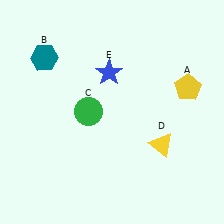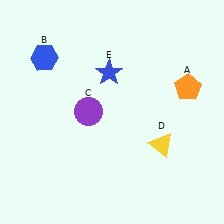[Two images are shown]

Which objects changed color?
A changed from yellow to orange. B changed from teal to blue. C changed from green to purple.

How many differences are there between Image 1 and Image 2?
There are 3 differences between the two images.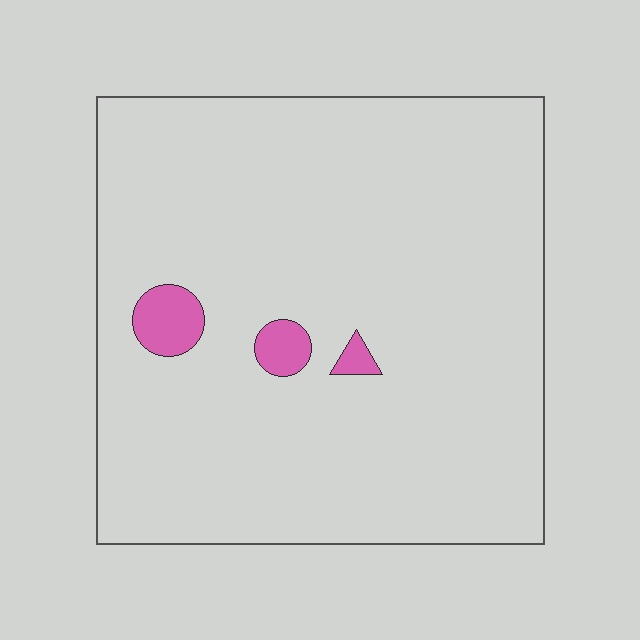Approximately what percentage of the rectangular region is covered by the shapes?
Approximately 5%.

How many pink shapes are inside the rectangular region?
3.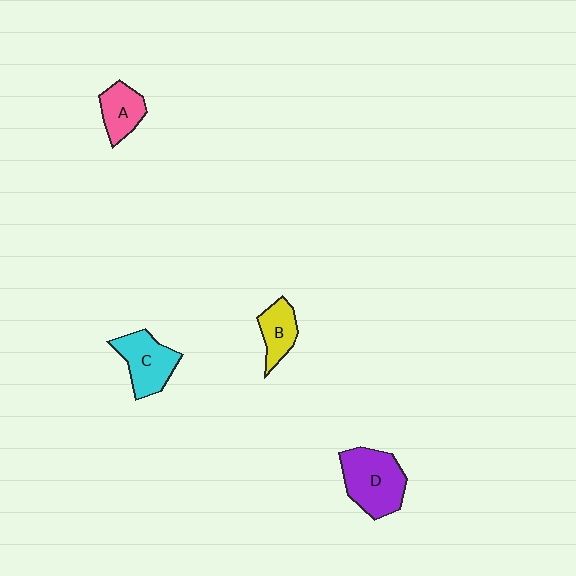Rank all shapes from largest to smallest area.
From largest to smallest: D (purple), C (cyan), A (pink), B (yellow).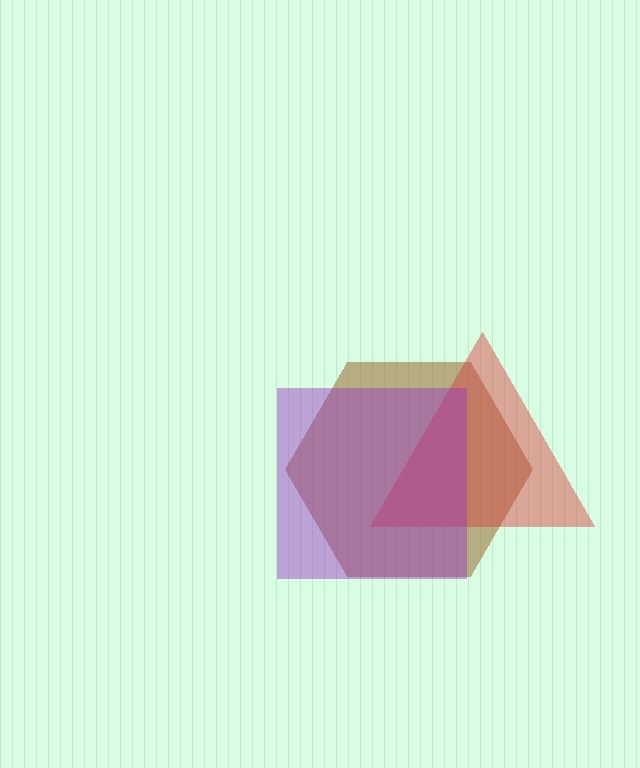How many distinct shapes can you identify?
There are 3 distinct shapes: a brown hexagon, a red triangle, a purple square.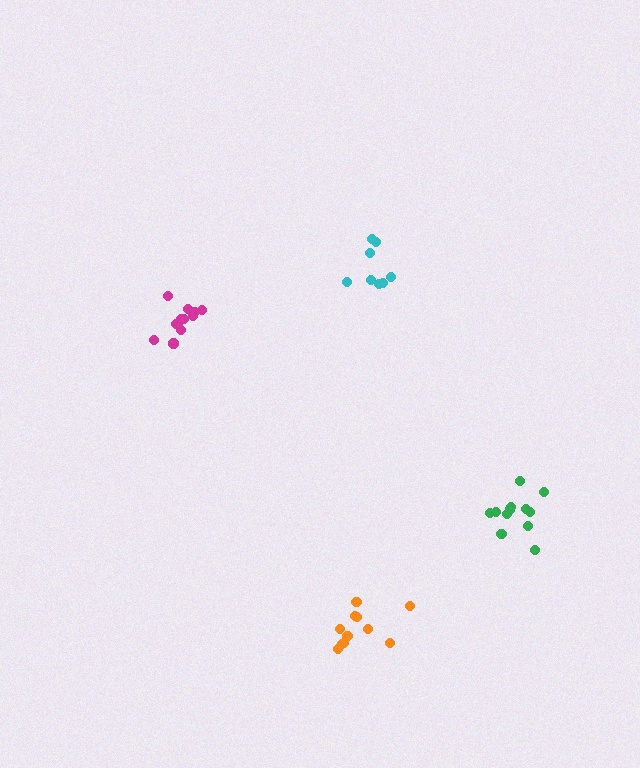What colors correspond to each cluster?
The clusters are colored: green, cyan, orange, magenta.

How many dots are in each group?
Group 1: 12 dots, Group 2: 8 dots, Group 3: 11 dots, Group 4: 11 dots (42 total).